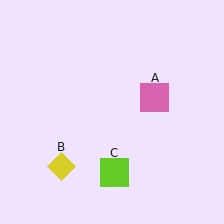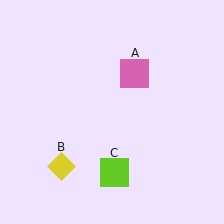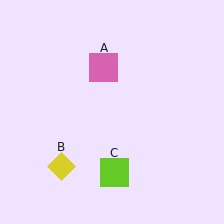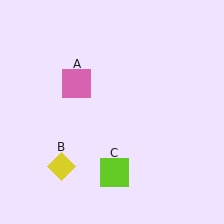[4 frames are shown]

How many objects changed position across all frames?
1 object changed position: pink square (object A).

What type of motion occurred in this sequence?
The pink square (object A) rotated counterclockwise around the center of the scene.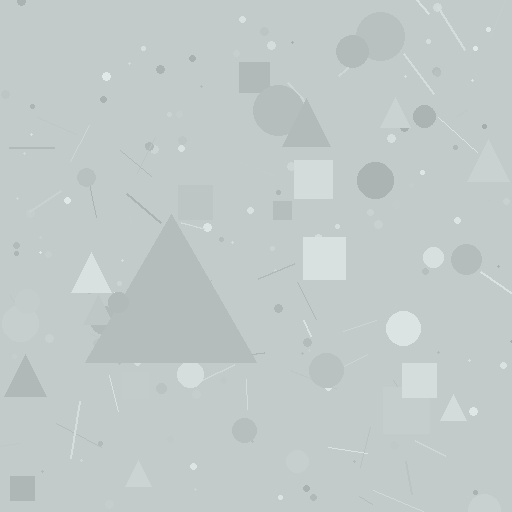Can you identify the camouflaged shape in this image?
The camouflaged shape is a triangle.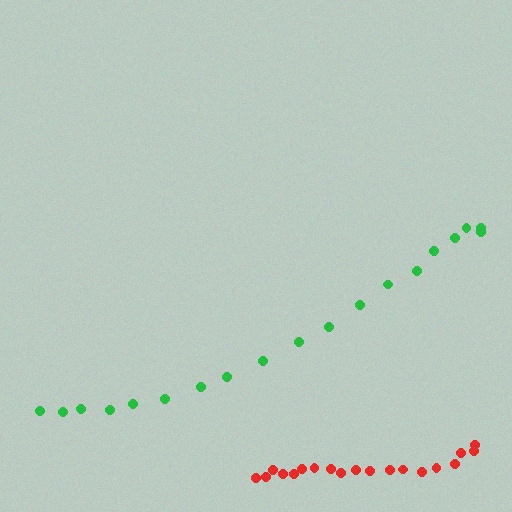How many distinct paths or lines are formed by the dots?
There are 2 distinct paths.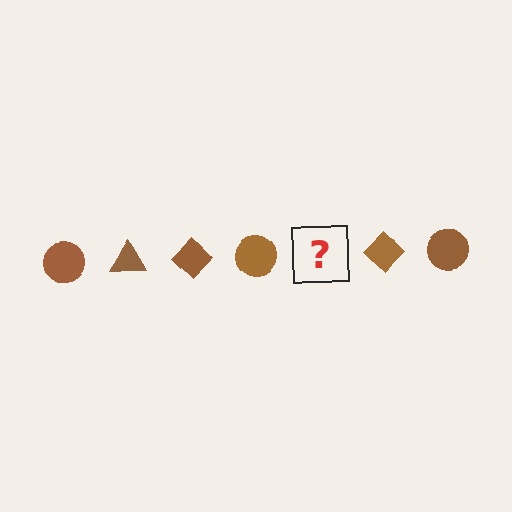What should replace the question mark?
The question mark should be replaced with a brown triangle.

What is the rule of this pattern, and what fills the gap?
The rule is that the pattern cycles through circle, triangle, diamond shapes in brown. The gap should be filled with a brown triangle.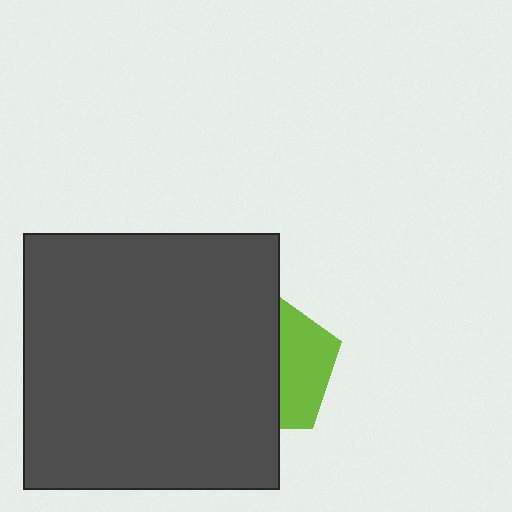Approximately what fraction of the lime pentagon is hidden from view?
Roughly 62% of the lime pentagon is hidden behind the dark gray square.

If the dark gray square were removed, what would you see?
You would see the complete lime pentagon.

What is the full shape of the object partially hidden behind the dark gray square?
The partially hidden object is a lime pentagon.